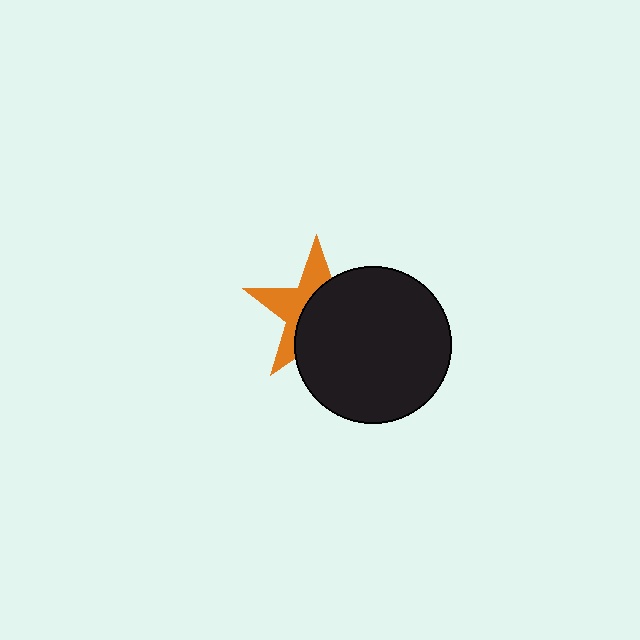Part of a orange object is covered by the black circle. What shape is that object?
It is a star.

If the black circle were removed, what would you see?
You would see the complete orange star.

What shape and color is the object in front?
The object in front is a black circle.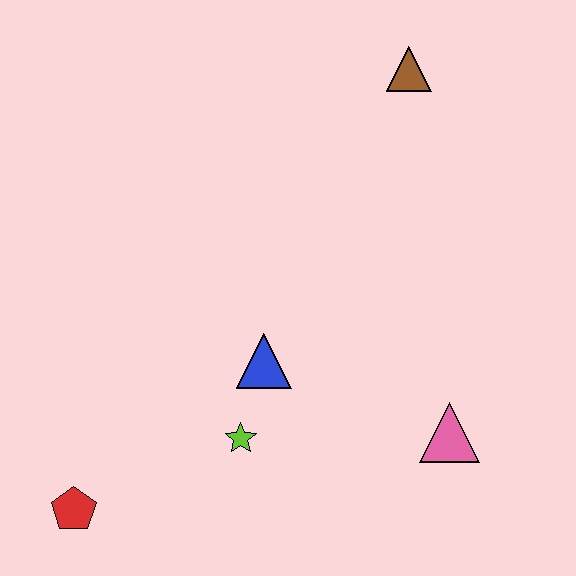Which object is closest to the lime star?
The blue triangle is closest to the lime star.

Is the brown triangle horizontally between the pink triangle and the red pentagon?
Yes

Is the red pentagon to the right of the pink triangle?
No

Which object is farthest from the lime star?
The brown triangle is farthest from the lime star.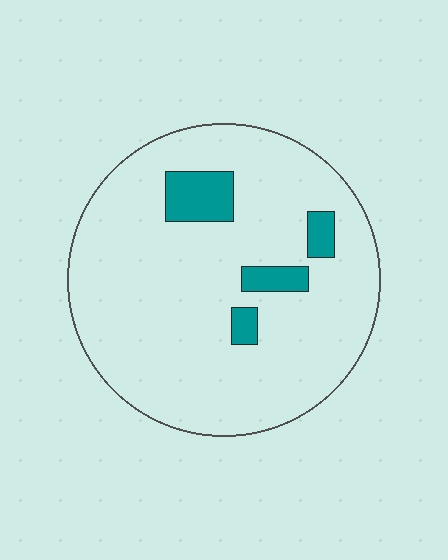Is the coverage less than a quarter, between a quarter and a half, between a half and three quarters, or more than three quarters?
Less than a quarter.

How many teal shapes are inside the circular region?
4.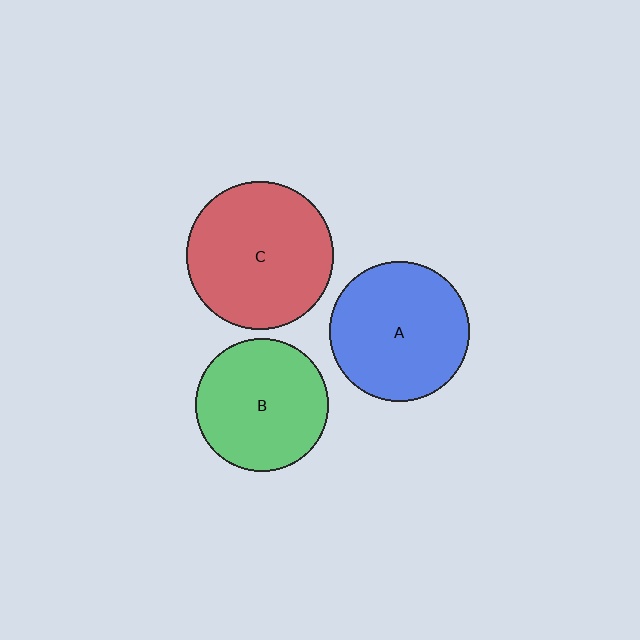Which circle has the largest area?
Circle C (red).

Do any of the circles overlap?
No, none of the circles overlap.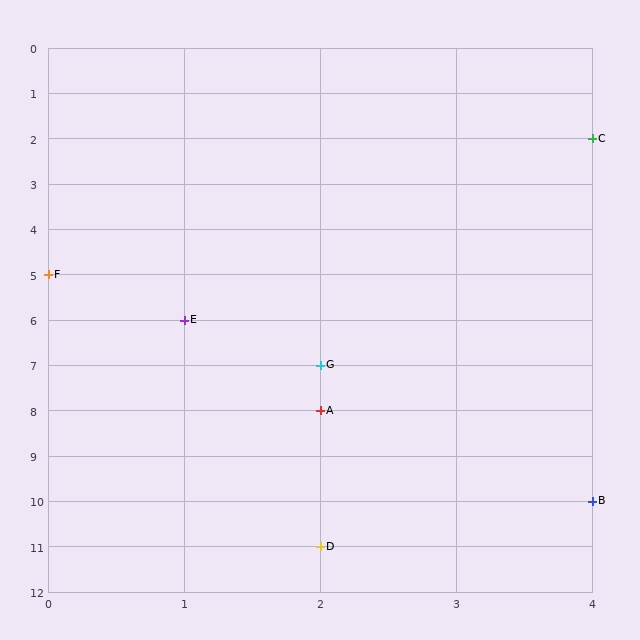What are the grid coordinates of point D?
Point D is at grid coordinates (2, 11).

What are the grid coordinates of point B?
Point B is at grid coordinates (4, 10).